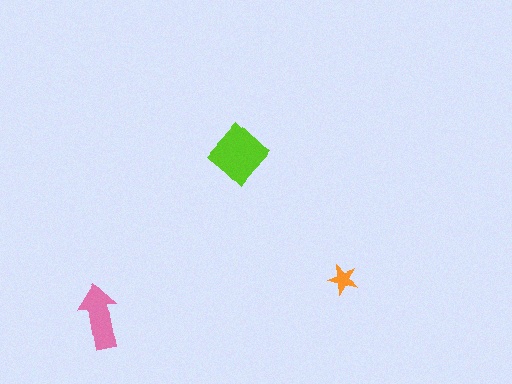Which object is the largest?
The lime diamond.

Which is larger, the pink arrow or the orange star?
The pink arrow.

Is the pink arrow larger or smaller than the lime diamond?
Smaller.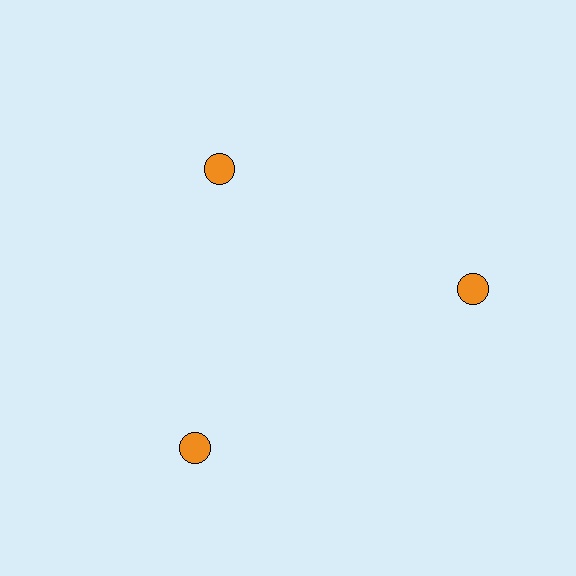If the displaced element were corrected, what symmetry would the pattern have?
It would have 3-fold rotational symmetry — the pattern would map onto itself every 120 degrees.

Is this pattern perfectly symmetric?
No. The 3 orange circles are arranged in a ring, but one element near the 11 o'clock position is pulled inward toward the center, breaking the 3-fold rotational symmetry.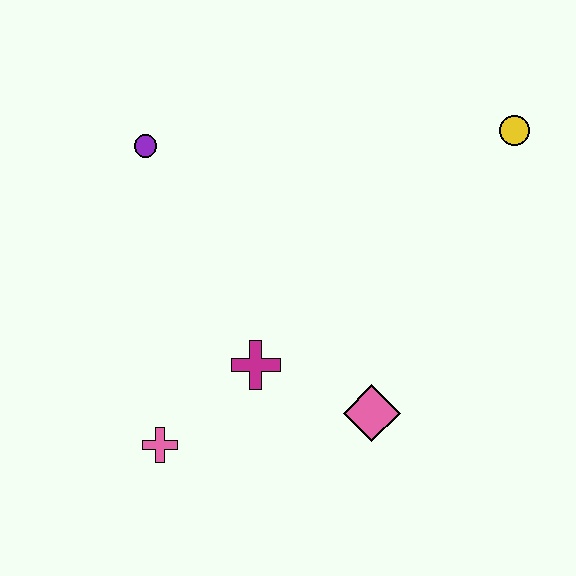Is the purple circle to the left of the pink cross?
Yes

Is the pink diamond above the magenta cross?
No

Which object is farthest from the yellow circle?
The pink cross is farthest from the yellow circle.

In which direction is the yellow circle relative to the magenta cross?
The yellow circle is to the right of the magenta cross.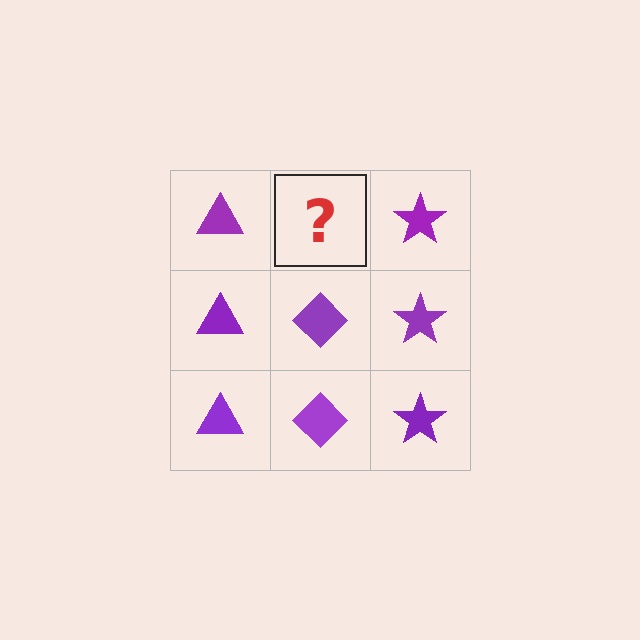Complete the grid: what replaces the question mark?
The question mark should be replaced with a purple diamond.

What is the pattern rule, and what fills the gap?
The rule is that each column has a consistent shape. The gap should be filled with a purple diamond.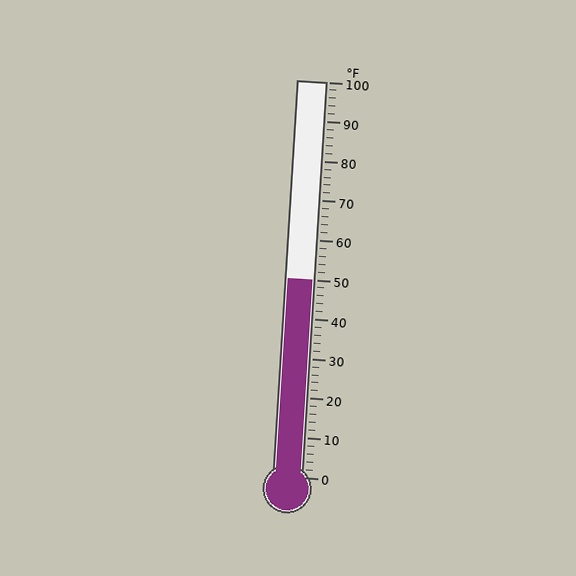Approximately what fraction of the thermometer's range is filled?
The thermometer is filled to approximately 50% of its range.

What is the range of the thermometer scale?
The thermometer scale ranges from 0°F to 100°F.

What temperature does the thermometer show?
The thermometer shows approximately 50°F.